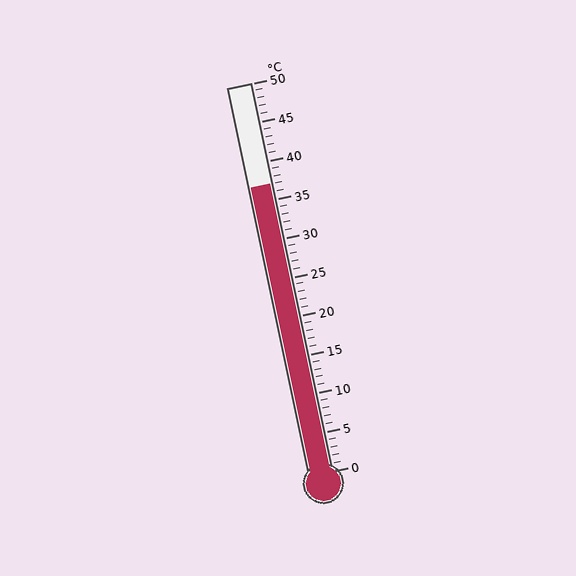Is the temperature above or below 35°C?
The temperature is above 35°C.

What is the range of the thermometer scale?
The thermometer scale ranges from 0°C to 50°C.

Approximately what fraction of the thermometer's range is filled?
The thermometer is filled to approximately 75% of its range.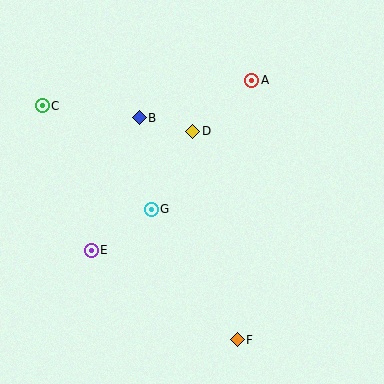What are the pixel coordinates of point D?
Point D is at (192, 131).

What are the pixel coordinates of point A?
Point A is at (252, 80).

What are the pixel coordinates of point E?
Point E is at (91, 251).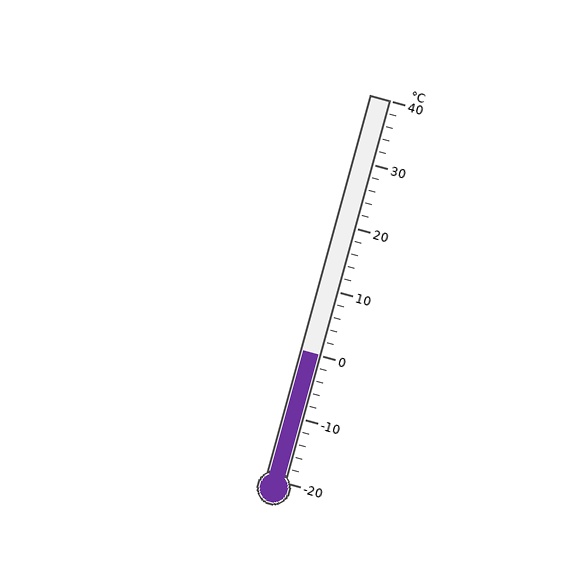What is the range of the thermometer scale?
The thermometer scale ranges from -20°C to 40°C.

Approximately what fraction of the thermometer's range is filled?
The thermometer is filled to approximately 35% of its range.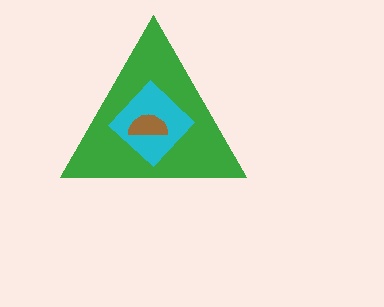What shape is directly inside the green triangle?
The cyan diamond.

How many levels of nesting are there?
3.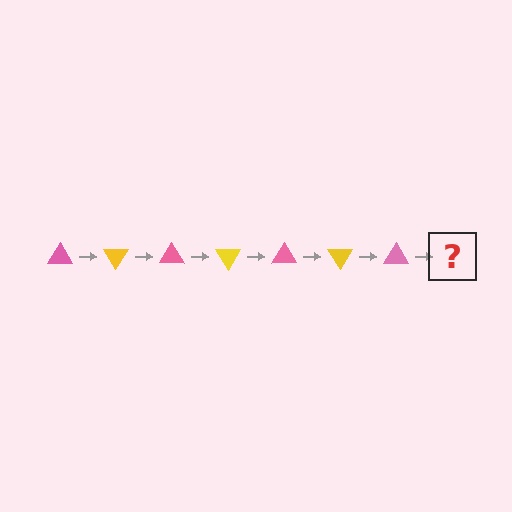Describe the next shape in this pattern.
It should be a yellow triangle, rotated 420 degrees from the start.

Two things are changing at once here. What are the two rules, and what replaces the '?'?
The two rules are that it rotates 60 degrees each step and the color cycles through pink and yellow. The '?' should be a yellow triangle, rotated 420 degrees from the start.